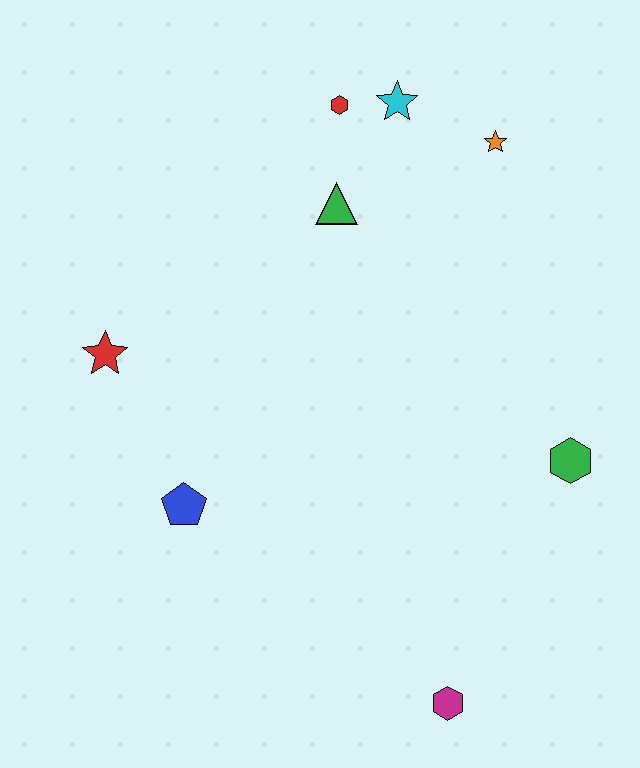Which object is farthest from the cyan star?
The magenta hexagon is farthest from the cyan star.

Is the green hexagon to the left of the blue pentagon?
No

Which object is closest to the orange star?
The cyan star is closest to the orange star.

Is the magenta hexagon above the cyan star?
No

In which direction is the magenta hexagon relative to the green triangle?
The magenta hexagon is below the green triangle.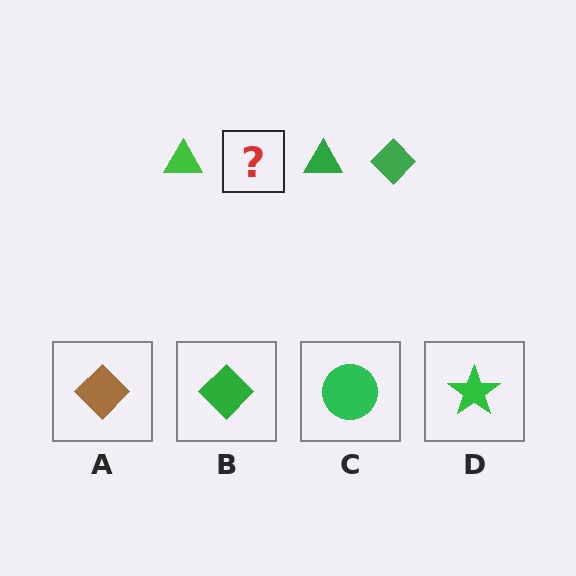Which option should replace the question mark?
Option B.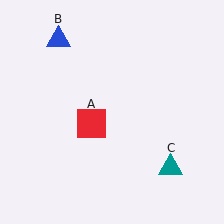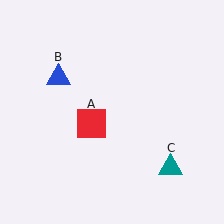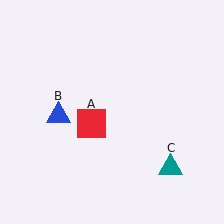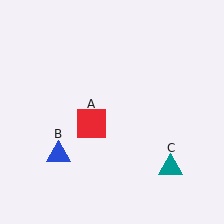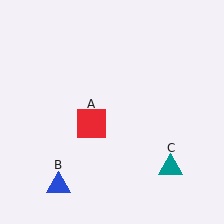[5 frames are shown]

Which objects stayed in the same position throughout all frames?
Red square (object A) and teal triangle (object C) remained stationary.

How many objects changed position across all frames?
1 object changed position: blue triangle (object B).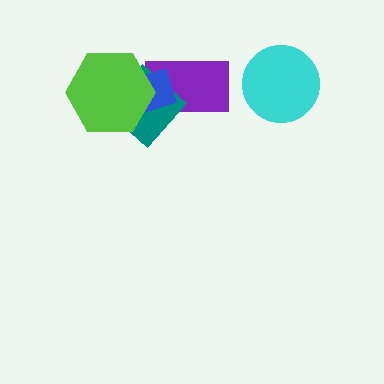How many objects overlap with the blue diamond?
3 objects overlap with the blue diamond.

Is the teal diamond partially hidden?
Yes, it is partially covered by another shape.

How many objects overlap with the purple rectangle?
3 objects overlap with the purple rectangle.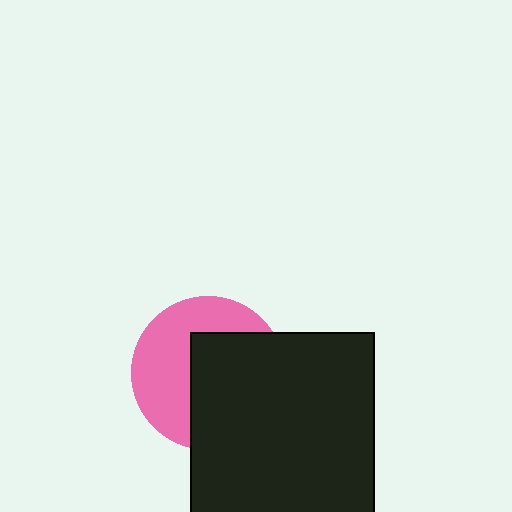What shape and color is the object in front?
The object in front is a black rectangle.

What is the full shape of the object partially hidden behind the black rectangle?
The partially hidden object is a pink circle.